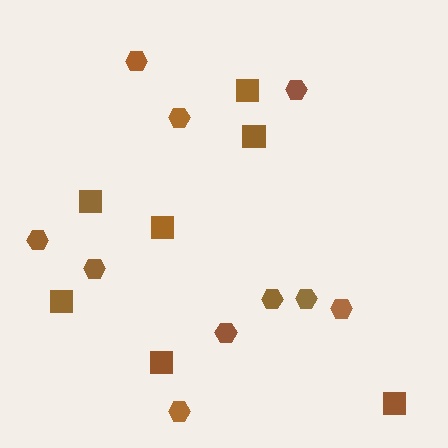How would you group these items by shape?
There are 2 groups: one group of squares (7) and one group of hexagons (10).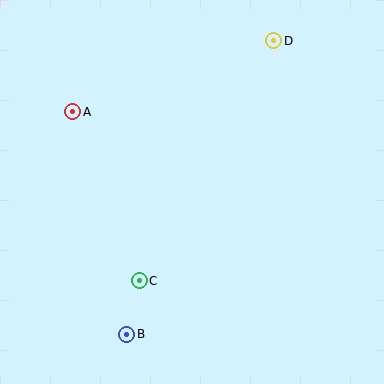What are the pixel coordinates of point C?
Point C is at (139, 281).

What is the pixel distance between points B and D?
The distance between B and D is 328 pixels.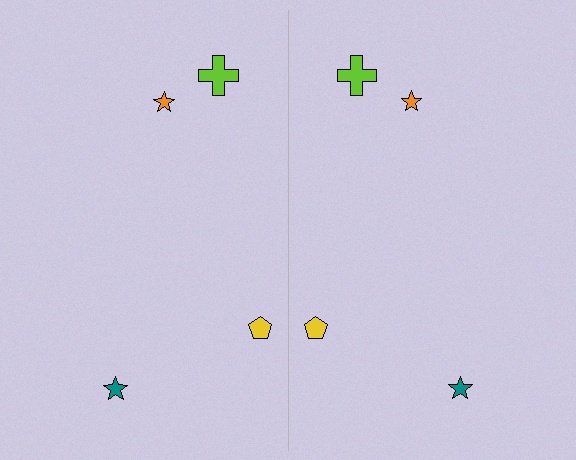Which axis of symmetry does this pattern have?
The pattern has a vertical axis of symmetry running through the center of the image.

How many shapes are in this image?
There are 8 shapes in this image.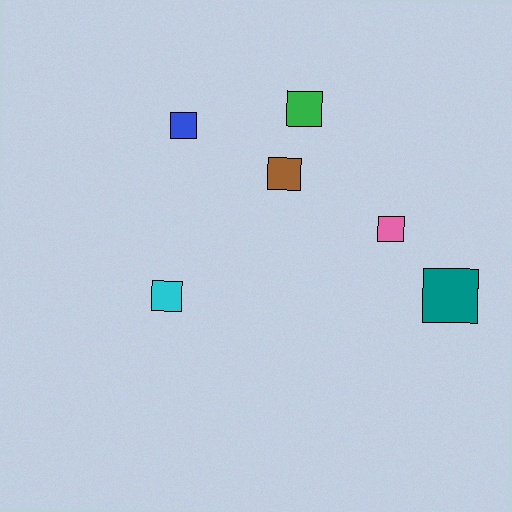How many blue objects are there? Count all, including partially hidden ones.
There is 1 blue object.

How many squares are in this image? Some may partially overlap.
There are 6 squares.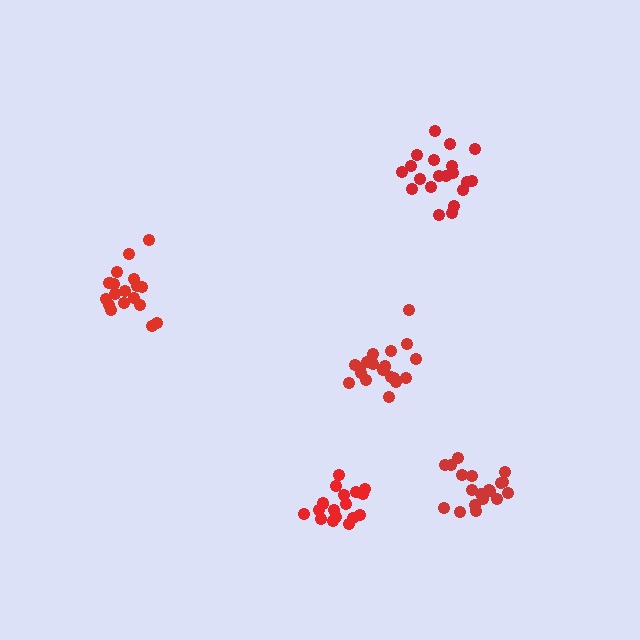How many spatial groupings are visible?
There are 5 spatial groupings.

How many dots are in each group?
Group 1: 17 dots, Group 2: 20 dots, Group 3: 19 dots, Group 4: 19 dots, Group 5: 18 dots (93 total).